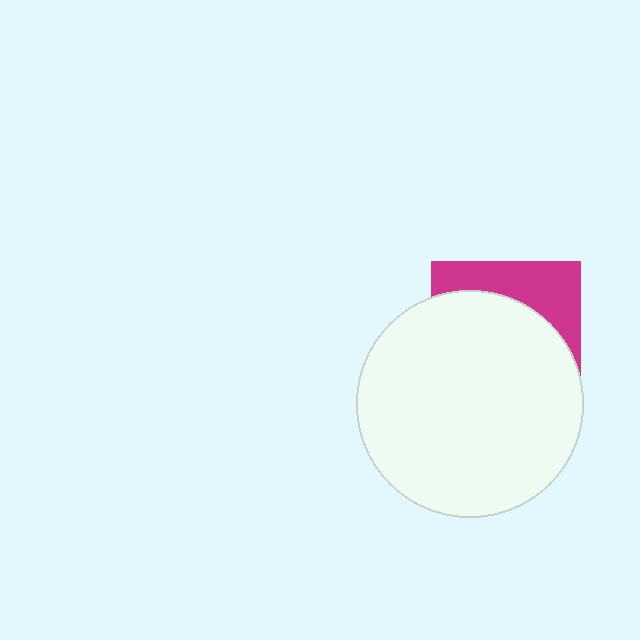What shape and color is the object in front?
The object in front is a white circle.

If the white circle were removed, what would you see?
You would see the complete magenta square.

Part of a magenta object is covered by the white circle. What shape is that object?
It is a square.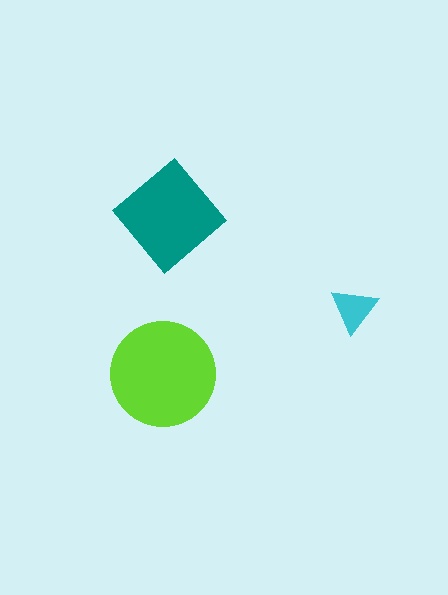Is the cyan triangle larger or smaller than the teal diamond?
Smaller.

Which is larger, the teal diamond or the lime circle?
The lime circle.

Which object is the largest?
The lime circle.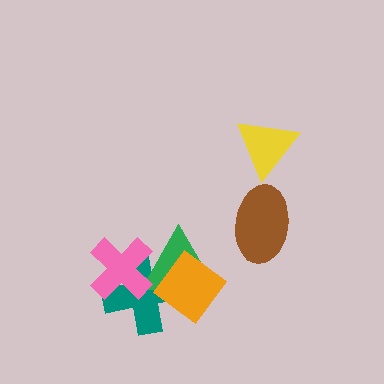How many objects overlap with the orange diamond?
2 objects overlap with the orange diamond.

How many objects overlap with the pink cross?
2 objects overlap with the pink cross.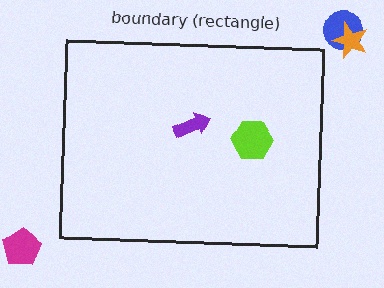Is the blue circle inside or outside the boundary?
Outside.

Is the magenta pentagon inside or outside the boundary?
Outside.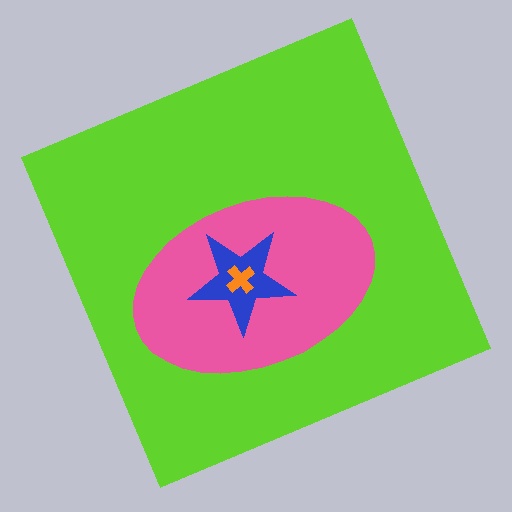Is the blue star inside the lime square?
Yes.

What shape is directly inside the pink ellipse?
The blue star.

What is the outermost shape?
The lime square.